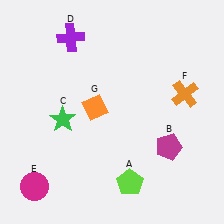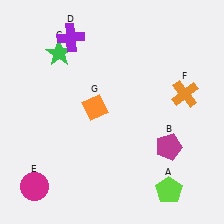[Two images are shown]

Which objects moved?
The objects that moved are: the lime pentagon (A), the green star (C).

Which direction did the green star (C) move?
The green star (C) moved up.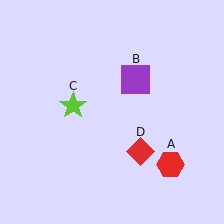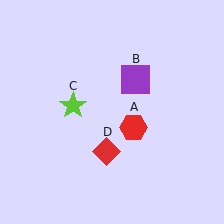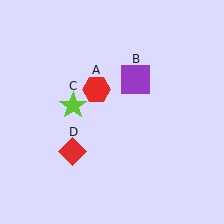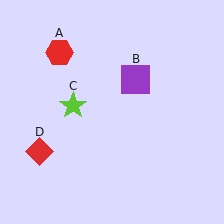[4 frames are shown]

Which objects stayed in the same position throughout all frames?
Purple square (object B) and lime star (object C) remained stationary.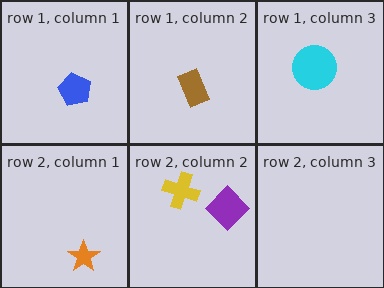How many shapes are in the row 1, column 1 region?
1.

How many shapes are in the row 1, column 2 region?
1.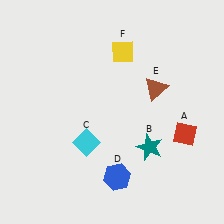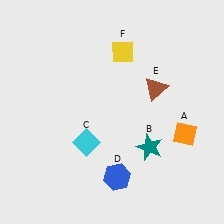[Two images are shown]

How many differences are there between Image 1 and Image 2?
There is 1 difference between the two images.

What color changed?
The diamond (A) changed from red in Image 1 to orange in Image 2.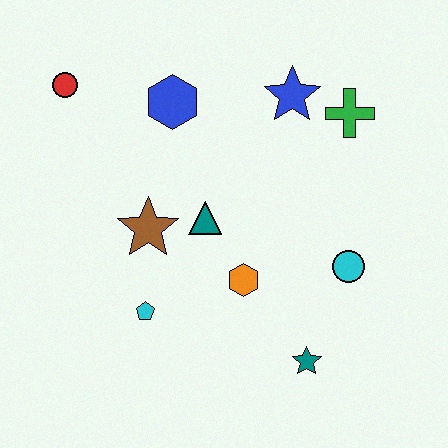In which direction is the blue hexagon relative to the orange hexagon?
The blue hexagon is above the orange hexagon.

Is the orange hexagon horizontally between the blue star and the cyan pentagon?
Yes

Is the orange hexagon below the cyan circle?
Yes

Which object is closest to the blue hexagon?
The red circle is closest to the blue hexagon.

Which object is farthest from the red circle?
The teal star is farthest from the red circle.